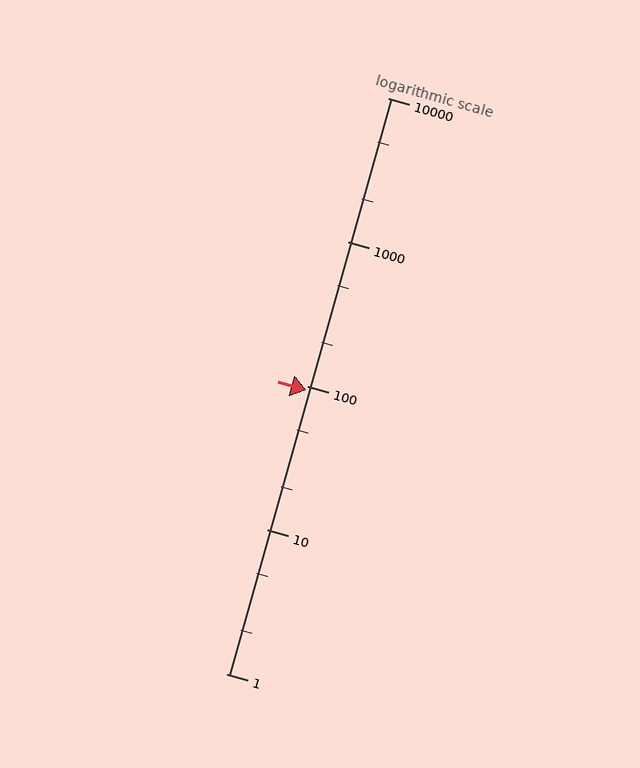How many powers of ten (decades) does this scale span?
The scale spans 4 decades, from 1 to 10000.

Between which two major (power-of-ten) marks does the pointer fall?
The pointer is between 10 and 100.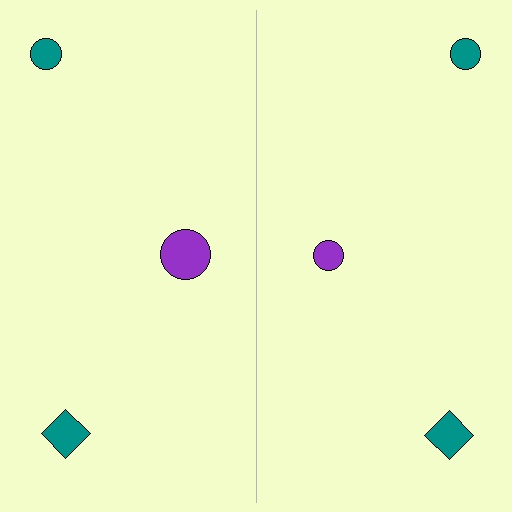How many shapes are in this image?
There are 6 shapes in this image.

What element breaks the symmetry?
The purple circle on the right side has a different size than its mirror counterpart.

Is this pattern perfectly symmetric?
No, the pattern is not perfectly symmetric. The purple circle on the right side has a different size than its mirror counterpart.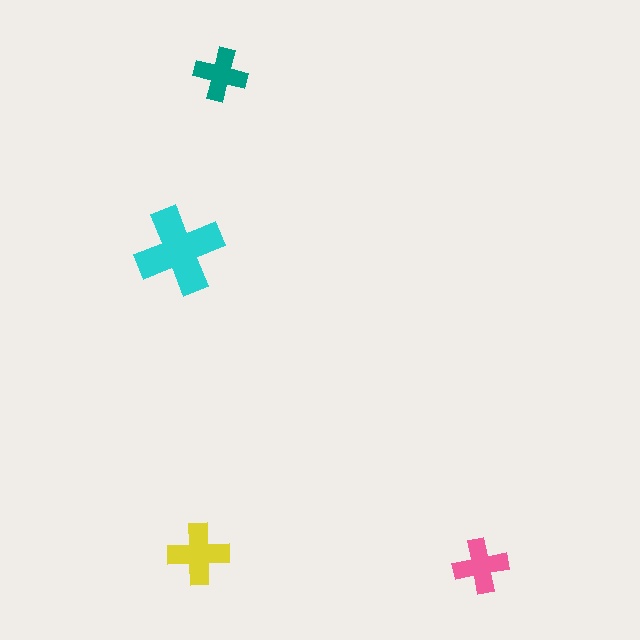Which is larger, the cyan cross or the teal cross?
The cyan one.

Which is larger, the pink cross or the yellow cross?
The yellow one.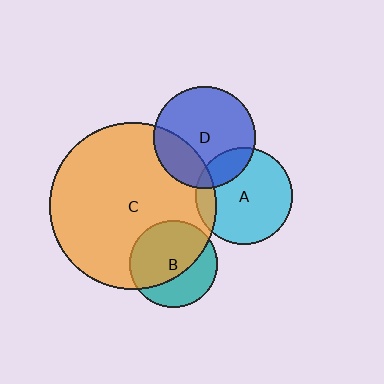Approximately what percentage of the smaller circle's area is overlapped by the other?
Approximately 20%.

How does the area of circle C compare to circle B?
Approximately 3.7 times.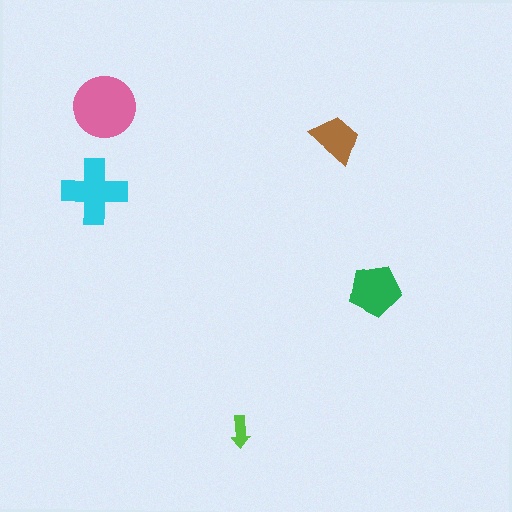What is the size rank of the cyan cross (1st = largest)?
2nd.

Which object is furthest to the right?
The green pentagon is rightmost.